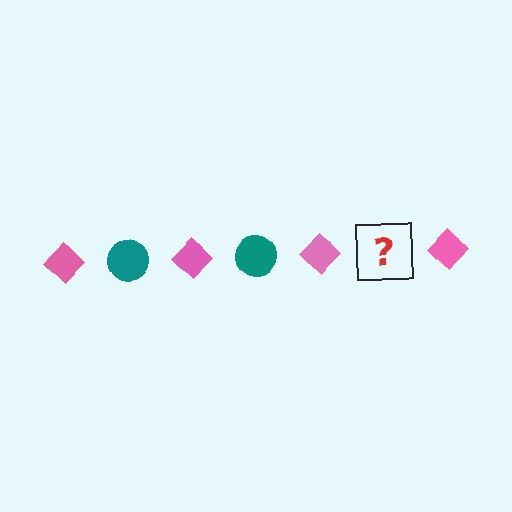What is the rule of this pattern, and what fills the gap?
The rule is that the pattern alternates between pink diamond and teal circle. The gap should be filled with a teal circle.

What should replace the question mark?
The question mark should be replaced with a teal circle.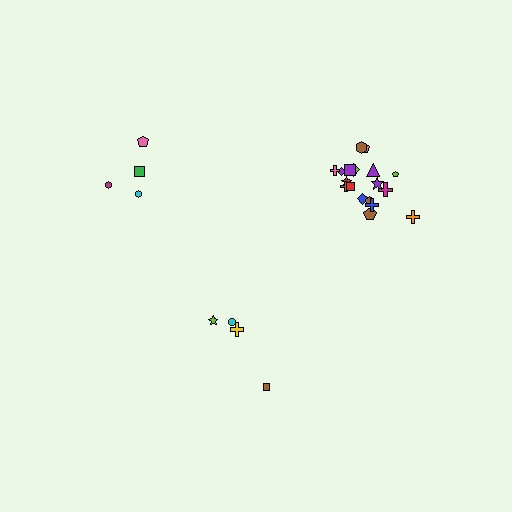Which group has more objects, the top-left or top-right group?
The top-right group.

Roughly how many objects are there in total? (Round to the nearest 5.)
Roughly 25 objects in total.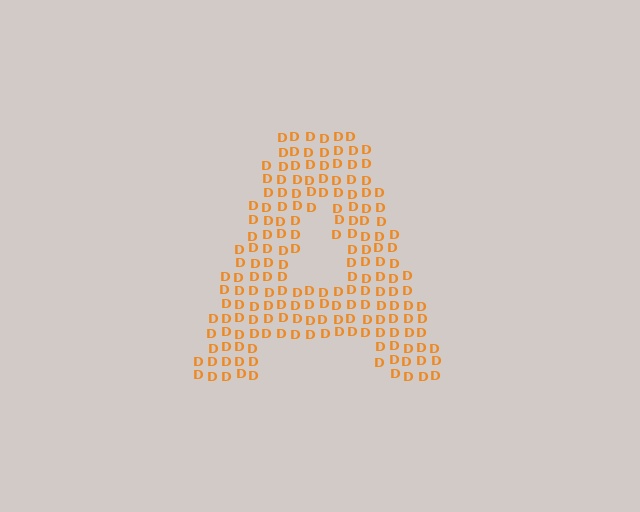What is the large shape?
The large shape is the letter A.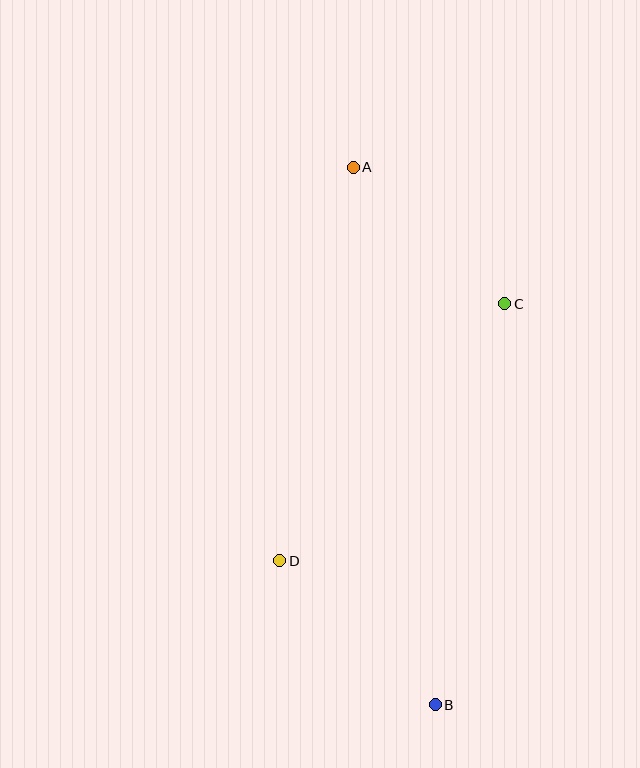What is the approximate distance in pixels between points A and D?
The distance between A and D is approximately 400 pixels.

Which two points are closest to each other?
Points A and C are closest to each other.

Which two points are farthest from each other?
Points A and B are farthest from each other.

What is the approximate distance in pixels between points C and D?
The distance between C and D is approximately 341 pixels.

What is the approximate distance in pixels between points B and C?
The distance between B and C is approximately 407 pixels.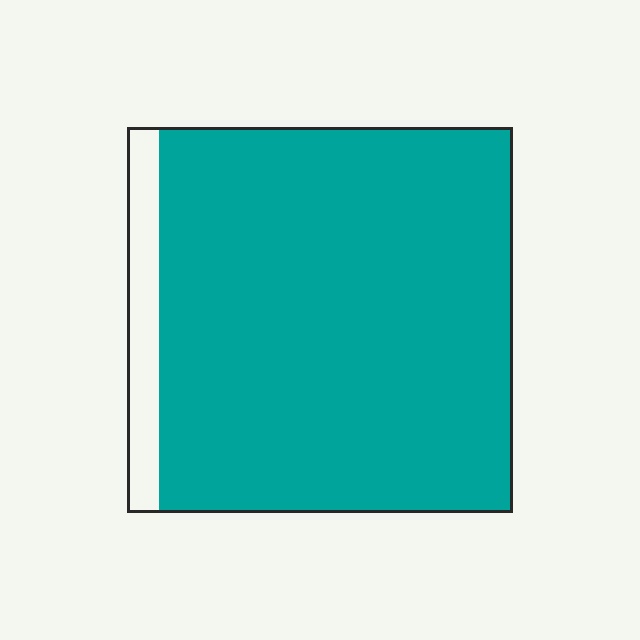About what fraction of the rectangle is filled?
About nine tenths (9/10).